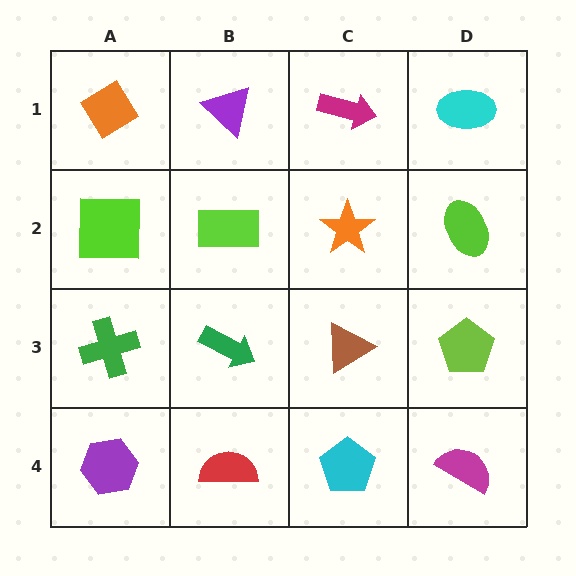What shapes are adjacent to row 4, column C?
A brown triangle (row 3, column C), a red semicircle (row 4, column B), a magenta semicircle (row 4, column D).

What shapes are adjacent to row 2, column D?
A cyan ellipse (row 1, column D), a lime pentagon (row 3, column D), an orange star (row 2, column C).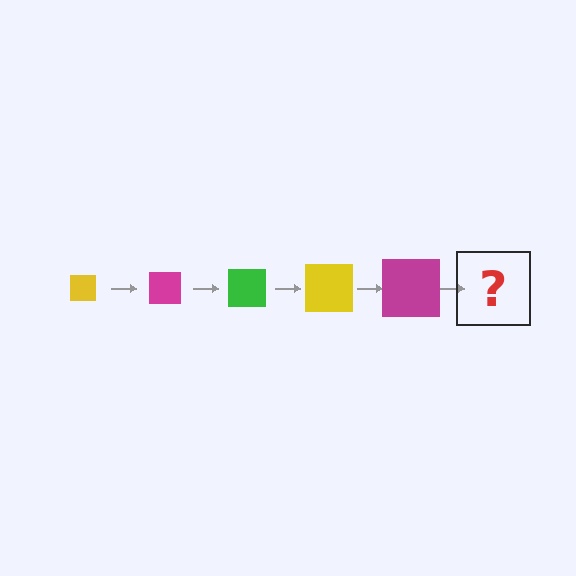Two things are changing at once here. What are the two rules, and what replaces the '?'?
The two rules are that the square grows larger each step and the color cycles through yellow, magenta, and green. The '?' should be a green square, larger than the previous one.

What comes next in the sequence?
The next element should be a green square, larger than the previous one.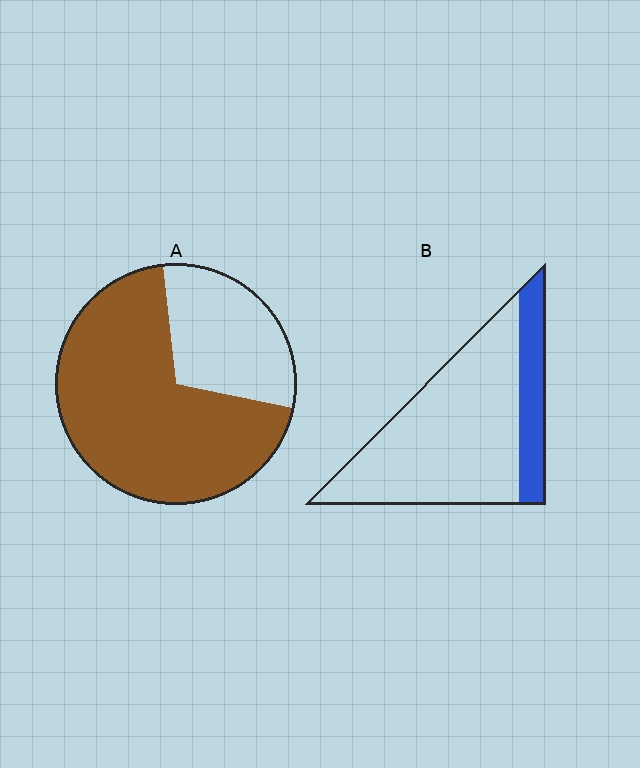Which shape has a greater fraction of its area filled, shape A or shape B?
Shape A.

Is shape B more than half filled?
No.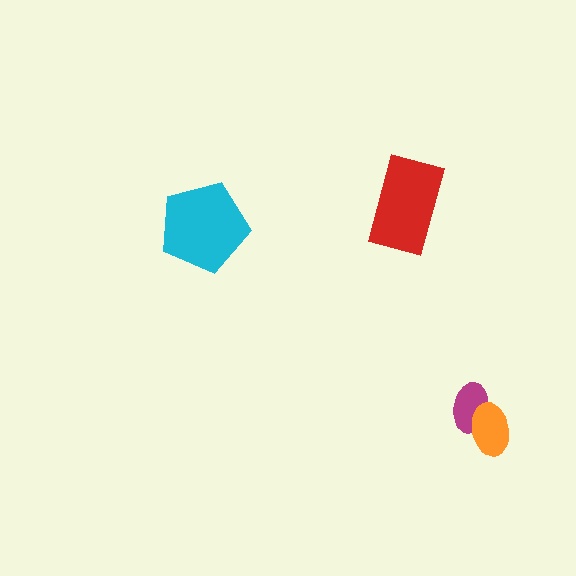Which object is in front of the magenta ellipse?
The orange ellipse is in front of the magenta ellipse.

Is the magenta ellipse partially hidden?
Yes, it is partially covered by another shape.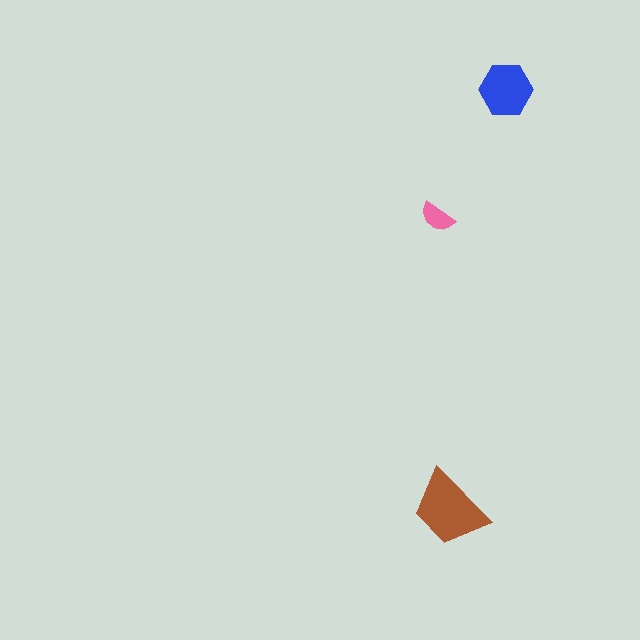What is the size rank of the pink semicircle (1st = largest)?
3rd.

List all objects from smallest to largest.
The pink semicircle, the blue hexagon, the brown trapezoid.